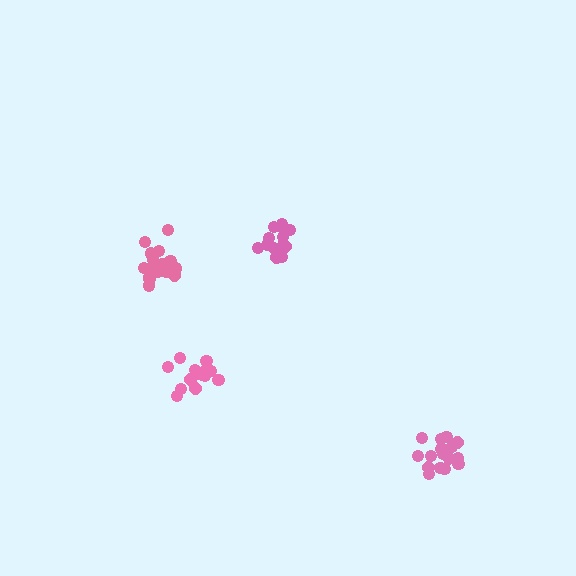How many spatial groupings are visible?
There are 4 spatial groupings.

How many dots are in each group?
Group 1: 14 dots, Group 2: 16 dots, Group 3: 17 dots, Group 4: 17 dots (64 total).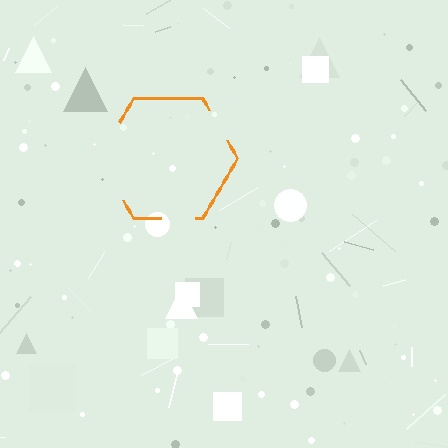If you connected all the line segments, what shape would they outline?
They would outline a hexagon.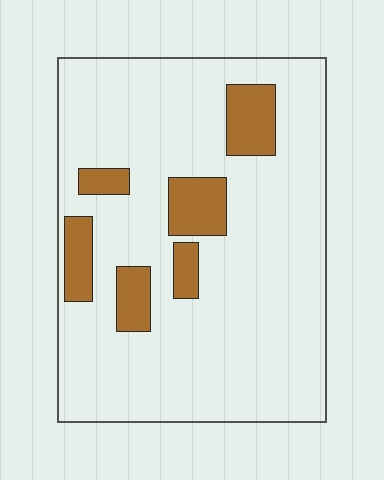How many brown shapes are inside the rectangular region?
6.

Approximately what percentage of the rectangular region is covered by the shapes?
Approximately 15%.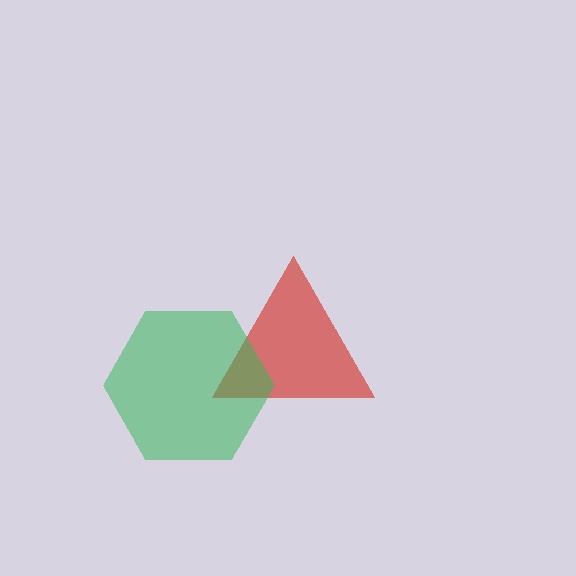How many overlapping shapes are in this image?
There are 2 overlapping shapes in the image.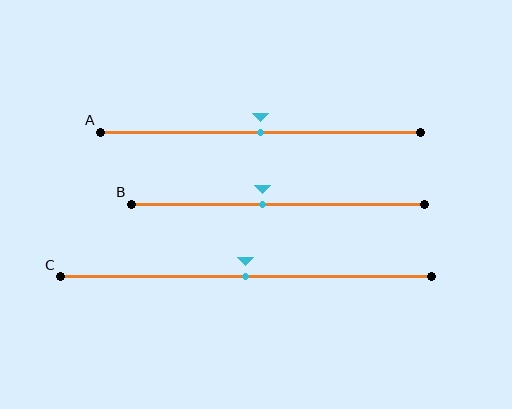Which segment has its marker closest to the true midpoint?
Segment A has its marker closest to the true midpoint.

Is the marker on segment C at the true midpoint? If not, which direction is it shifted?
Yes, the marker on segment C is at the true midpoint.